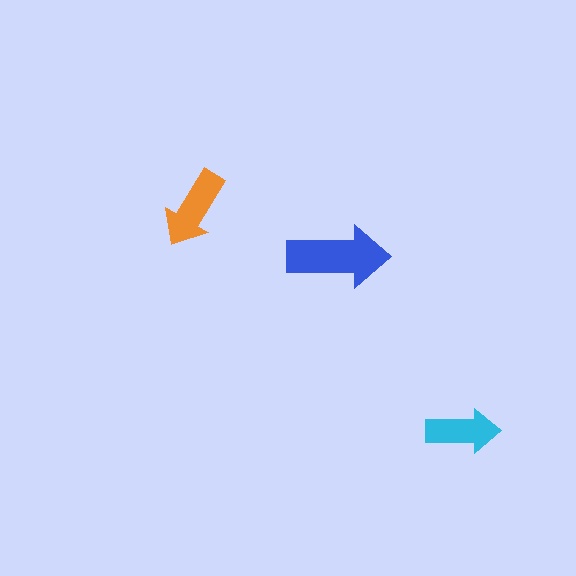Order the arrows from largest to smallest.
the blue one, the orange one, the cyan one.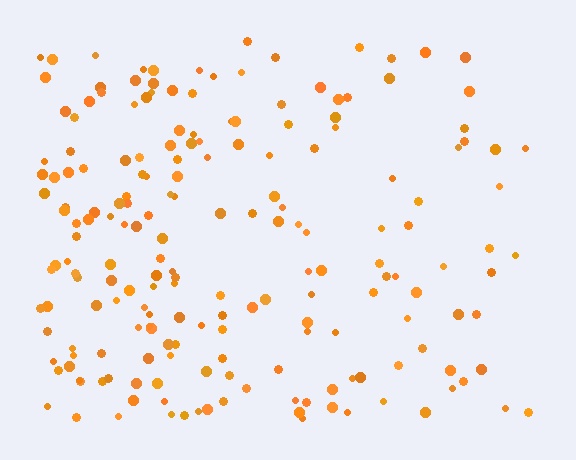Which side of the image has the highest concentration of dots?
The left.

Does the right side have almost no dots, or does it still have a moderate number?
Still a moderate number, just noticeably fewer than the left.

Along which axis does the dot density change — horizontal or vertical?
Horizontal.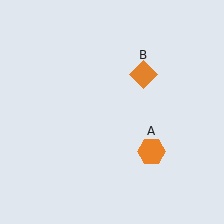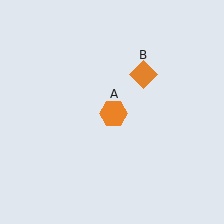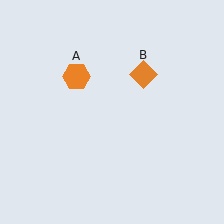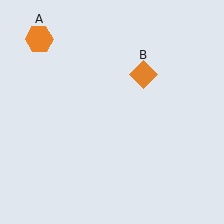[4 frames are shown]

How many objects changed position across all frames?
1 object changed position: orange hexagon (object A).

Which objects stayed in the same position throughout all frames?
Orange diamond (object B) remained stationary.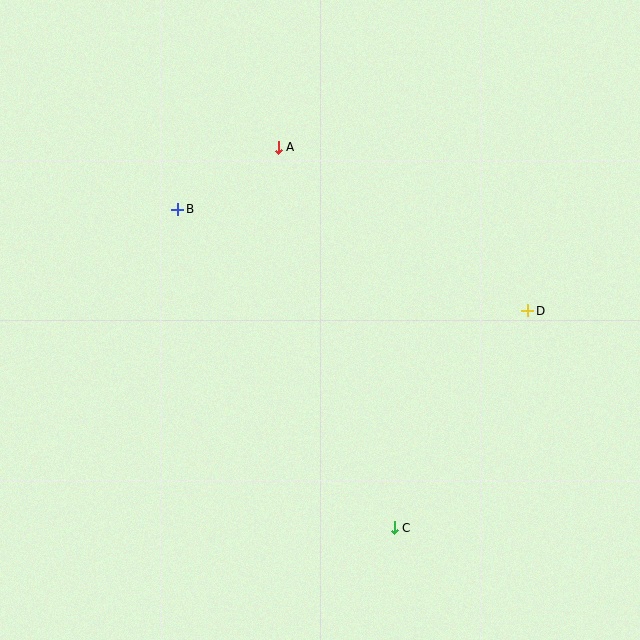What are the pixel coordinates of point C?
Point C is at (394, 528).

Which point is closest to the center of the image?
Point A at (278, 147) is closest to the center.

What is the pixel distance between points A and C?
The distance between A and C is 398 pixels.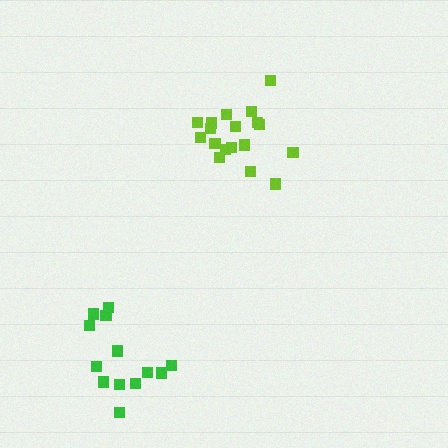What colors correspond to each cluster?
The clusters are colored: green, lime.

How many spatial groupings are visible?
There are 2 spatial groupings.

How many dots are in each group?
Group 1: 13 dots, Group 2: 18 dots (31 total).